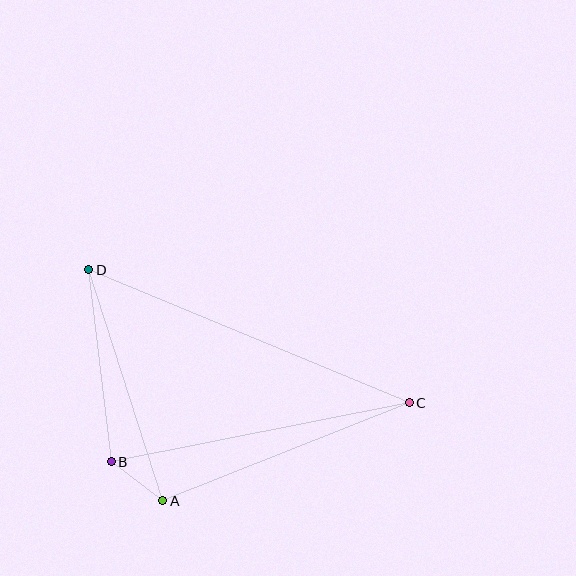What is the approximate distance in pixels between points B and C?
The distance between B and C is approximately 304 pixels.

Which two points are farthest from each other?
Points C and D are farthest from each other.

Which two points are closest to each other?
Points A and B are closest to each other.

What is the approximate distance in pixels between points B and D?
The distance between B and D is approximately 193 pixels.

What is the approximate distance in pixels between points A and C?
The distance between A and C is approximately 266 pixels.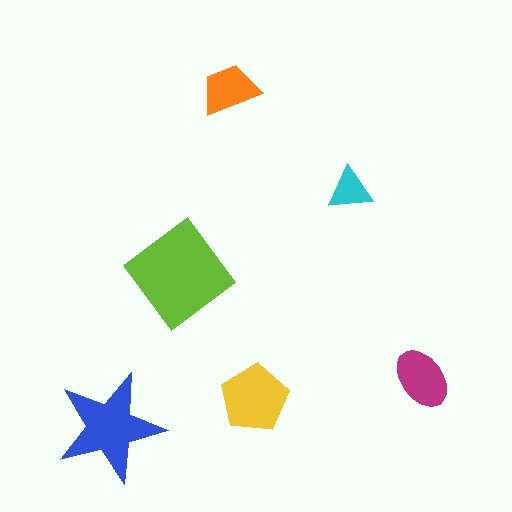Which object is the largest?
The lime diamond.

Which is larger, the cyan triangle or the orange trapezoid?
The orange trapezoid.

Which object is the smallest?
The cyan triangle.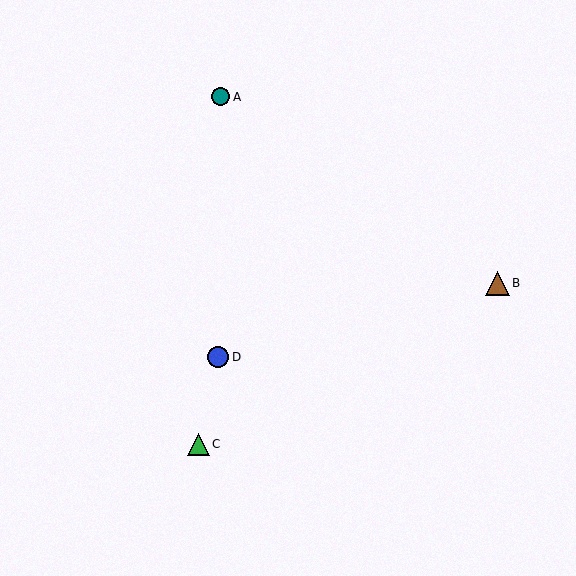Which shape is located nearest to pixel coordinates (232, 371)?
The blue circle (labeled D) at (218, 357) is nearest to that location.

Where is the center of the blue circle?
The center of the blue circle is at (218, 357).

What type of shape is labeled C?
Shape C is a green triangle.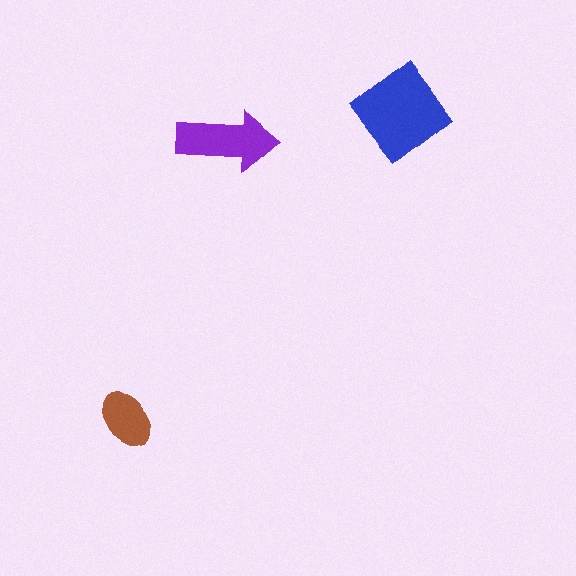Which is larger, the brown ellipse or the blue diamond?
The blue diamond.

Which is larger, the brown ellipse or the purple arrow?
The purple arrow.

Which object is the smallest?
The brown ellipse.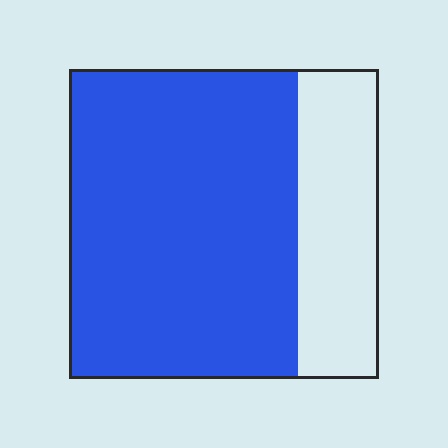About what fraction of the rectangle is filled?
About three quarters (3/4).